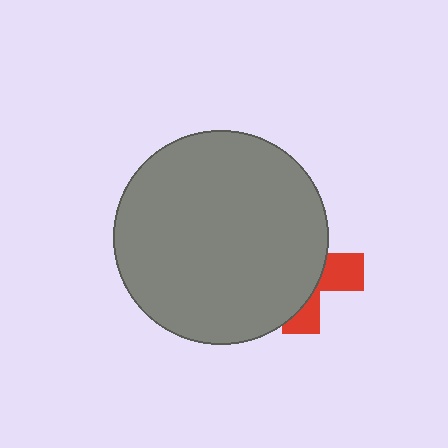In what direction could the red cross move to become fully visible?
The red cross could move right. That would shift it out from behind the gray circle entirely.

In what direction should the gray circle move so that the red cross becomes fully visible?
The gray circle should move left. That is the shortest direction to clear the overlap and leave the red cross fully visible.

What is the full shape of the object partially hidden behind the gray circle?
The partially hidden object is a red cross.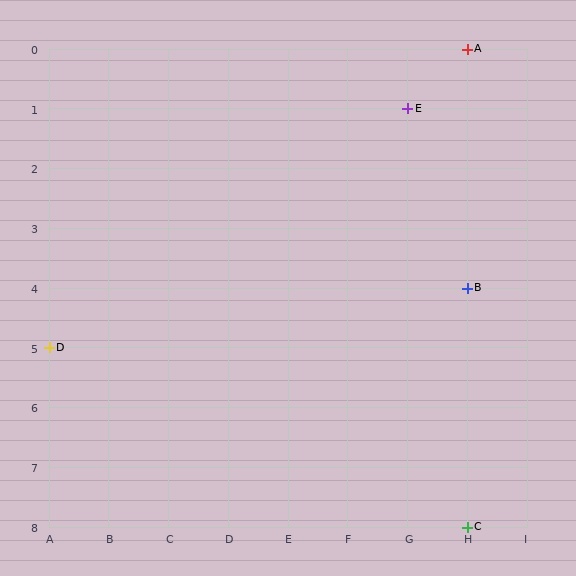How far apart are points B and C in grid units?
Points B and C are 4 rows apart.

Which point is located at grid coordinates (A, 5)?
Point D is at (A, 5).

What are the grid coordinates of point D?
Point D is at grid coordinates (A, 5).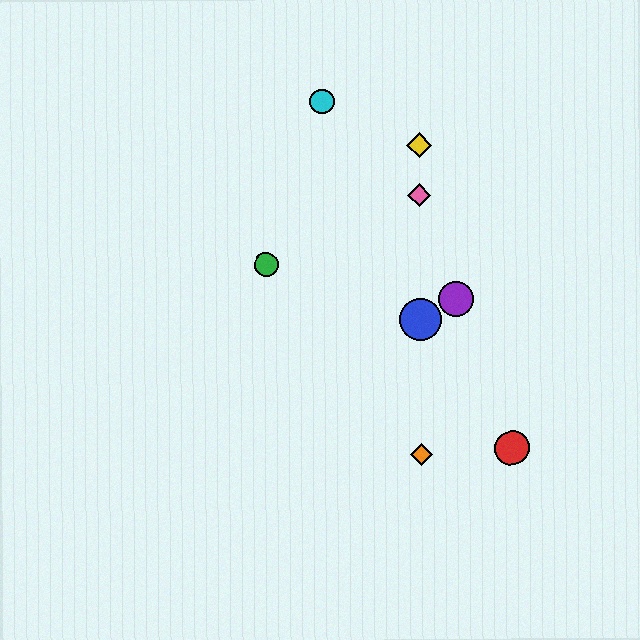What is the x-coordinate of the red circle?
The red circle is at x≈512.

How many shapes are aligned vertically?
4 shapes (the blue circle, the yellow diamond, the orange diamond, the pink diamond) are aligned vertically.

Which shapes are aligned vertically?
The blue circle, the yellow diamond, the orange diamond, the pink diamond are aligned vertically.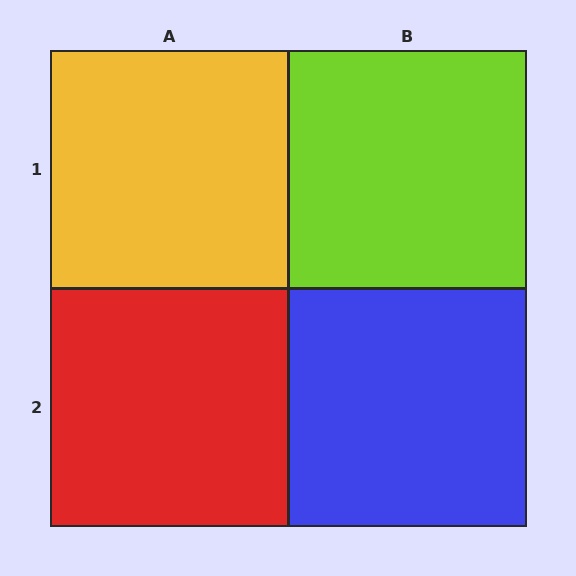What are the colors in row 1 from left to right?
Yellow, lime.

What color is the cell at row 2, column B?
Blue.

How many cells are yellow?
1 cell is yellow.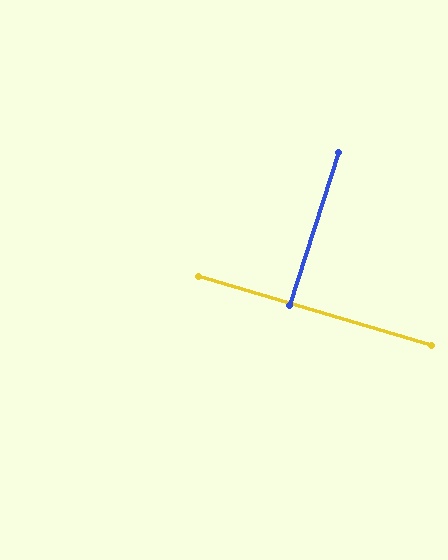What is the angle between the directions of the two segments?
Approximately 89 degrees.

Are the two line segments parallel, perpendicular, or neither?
Perpendicular — they meet at approximately 89°.